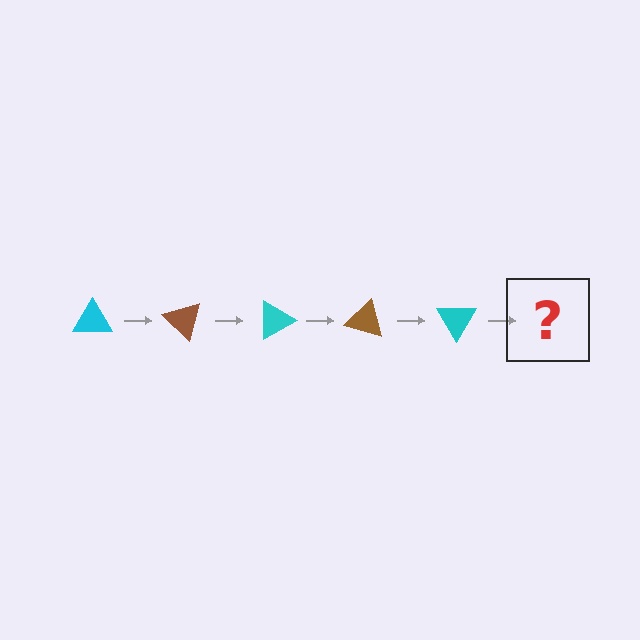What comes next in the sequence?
The next element should be a brown triangle, rotated 225 degrees from the start.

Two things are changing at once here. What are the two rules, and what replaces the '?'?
The two rules are that it rotates 45 degrees each step and the color cycles through cyan and brown. The '?' should be a brown triangle, rotated 225 degrees from the start.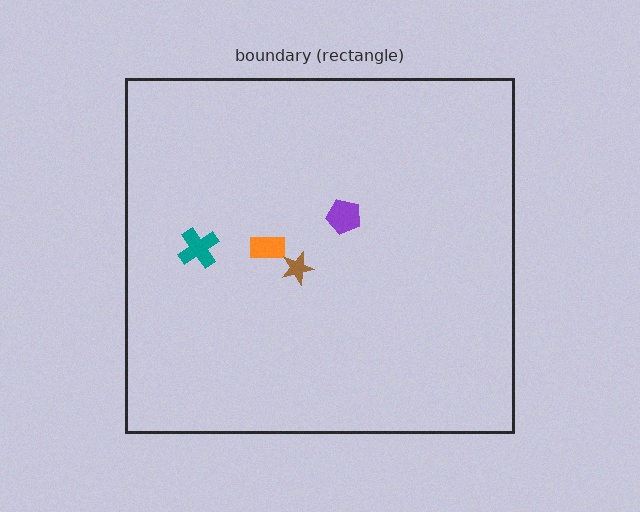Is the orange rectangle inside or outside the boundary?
Inside.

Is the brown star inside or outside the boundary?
Inside.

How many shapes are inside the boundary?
4 inside, 0 outside.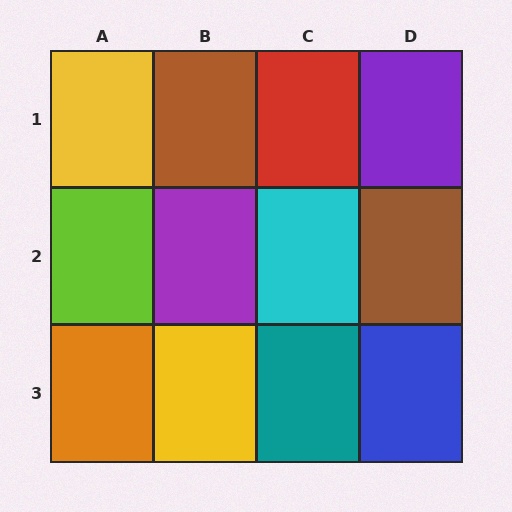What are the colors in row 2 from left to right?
Lime, purple, cyan, brown.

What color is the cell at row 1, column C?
Red.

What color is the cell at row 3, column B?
Yellow.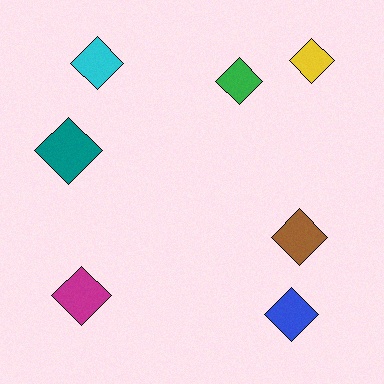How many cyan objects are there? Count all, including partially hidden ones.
There is 1 cyan object.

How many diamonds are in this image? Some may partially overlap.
There are 7 diamonds.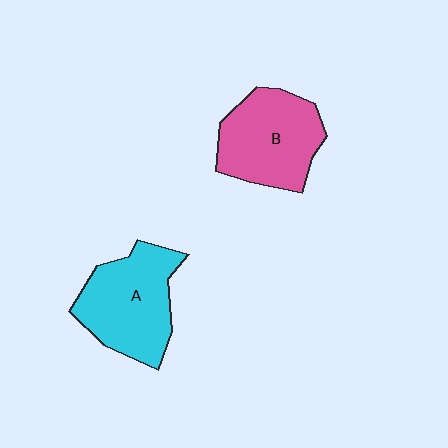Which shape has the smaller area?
Shape B (pink).